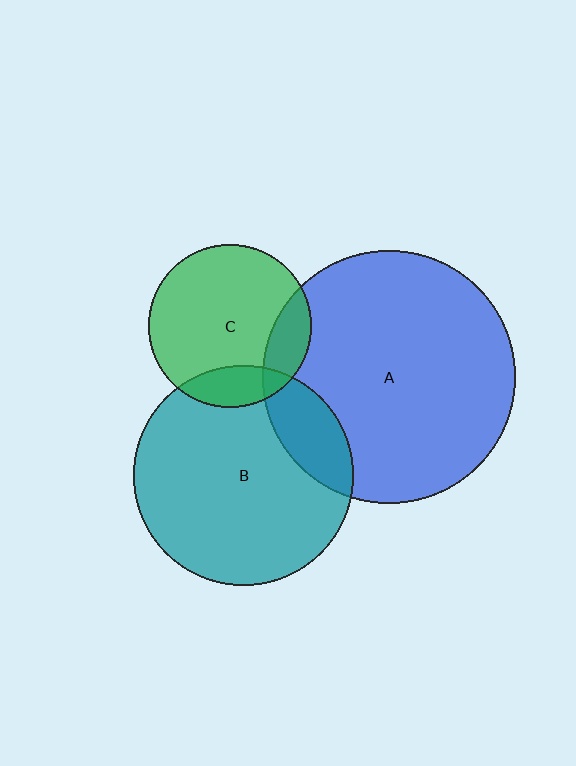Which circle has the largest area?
Circle A (blue).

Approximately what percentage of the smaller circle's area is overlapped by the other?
Approximately 15%.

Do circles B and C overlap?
Yes.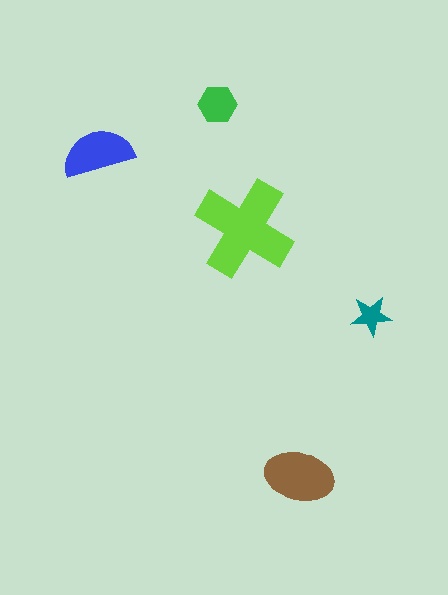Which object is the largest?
The lime cross.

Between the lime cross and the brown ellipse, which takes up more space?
The lime cross.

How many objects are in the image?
There are 5 objects in the image.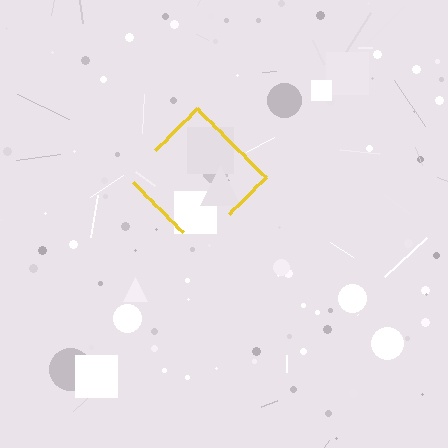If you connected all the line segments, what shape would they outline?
They would outline a diamond.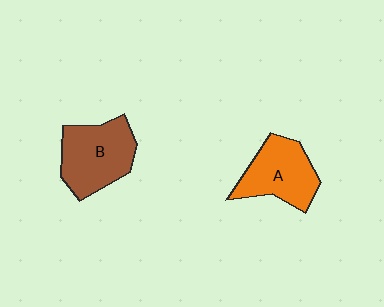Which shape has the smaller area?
Shape A (orange).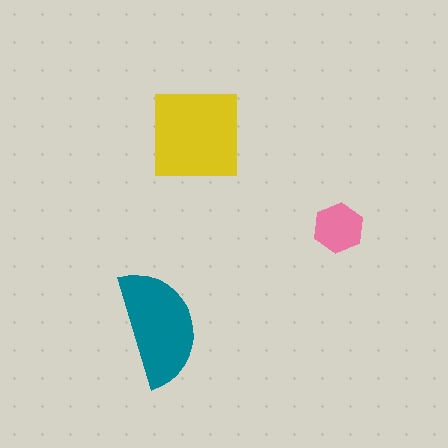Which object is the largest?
The yellow square.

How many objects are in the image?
There are 3 objects in the image.